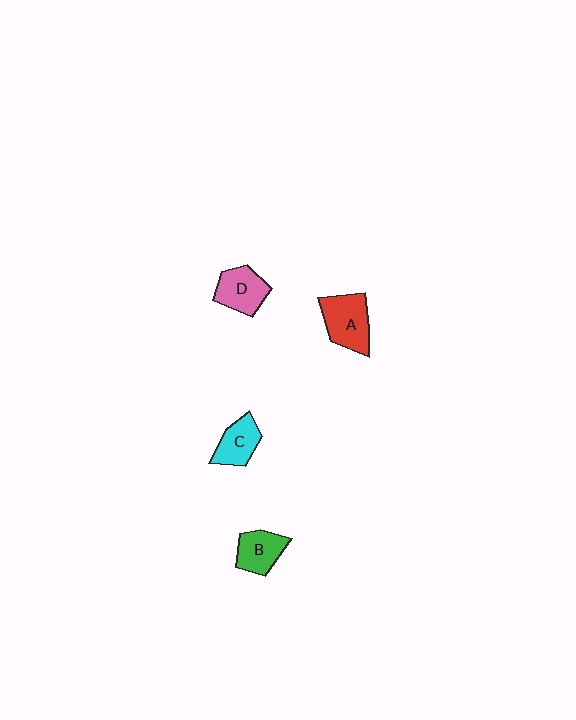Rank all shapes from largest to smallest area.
From largest to smallest: A (red), D (pink), B (green), C (cyan).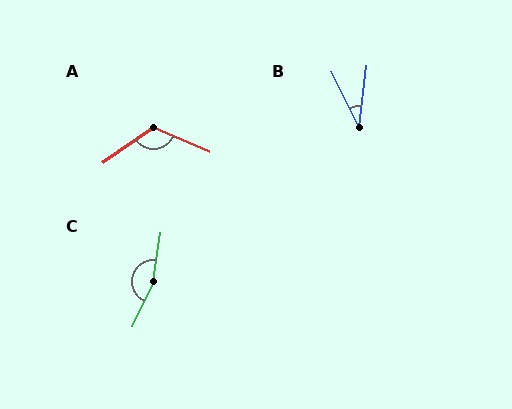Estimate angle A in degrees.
Approximately 123 degrees.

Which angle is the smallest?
B, at approximately 33 degrees.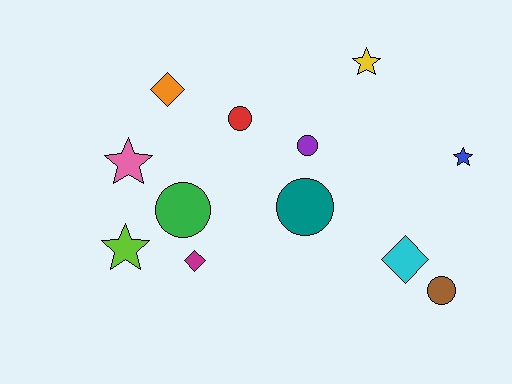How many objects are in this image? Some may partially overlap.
There are 12 objects.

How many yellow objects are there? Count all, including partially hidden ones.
There is 1 yellow object.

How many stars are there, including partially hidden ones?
There are 4 stars.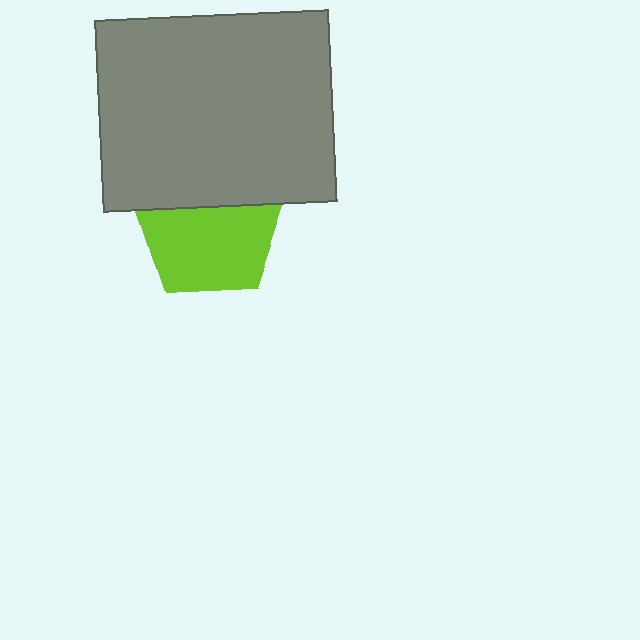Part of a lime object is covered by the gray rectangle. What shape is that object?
It is a pentagon.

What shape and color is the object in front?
The object in front is a gray rectangle.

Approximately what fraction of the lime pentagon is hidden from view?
Roughly 34% of the lime pentagon is hidden behind the gray rectangle.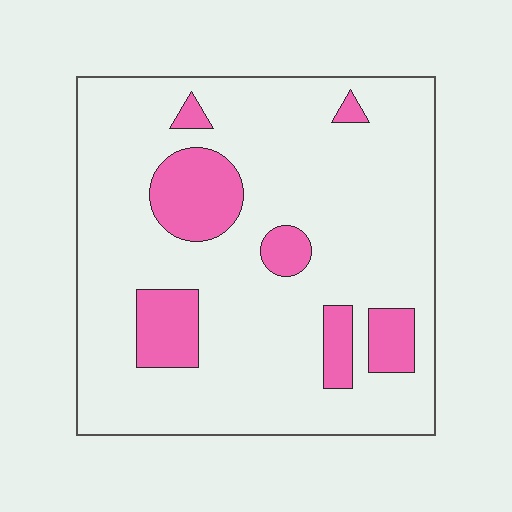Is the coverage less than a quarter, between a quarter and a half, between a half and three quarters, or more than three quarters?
Less than a quarter.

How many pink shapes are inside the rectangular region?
7.